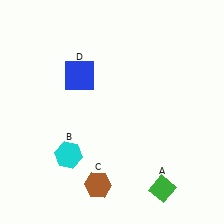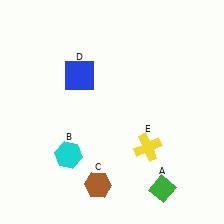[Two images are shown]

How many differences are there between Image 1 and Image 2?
There is 1 difference between the two images.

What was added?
A yellow cross (E) was added in Image 2.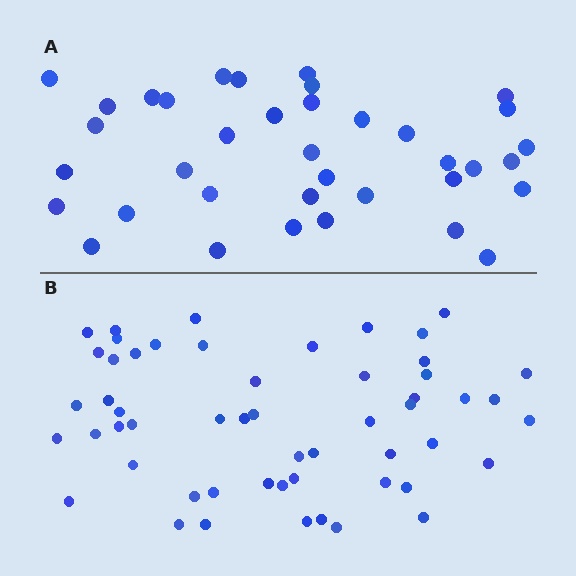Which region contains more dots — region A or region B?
Region B (the bottom region) has more dots.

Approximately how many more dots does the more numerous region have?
Region B has approximately 15 more dots than region A.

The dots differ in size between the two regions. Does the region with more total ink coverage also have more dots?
No. Region A has more total ink coverage because its dots are larger, but region B actually contains more individual dots. Total area can be misleading — the number of items is what matters here.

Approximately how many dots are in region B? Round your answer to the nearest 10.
About 50 dots. (The exact count is 54, which rounds to 50.)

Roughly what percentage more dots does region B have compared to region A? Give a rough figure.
About 45% more.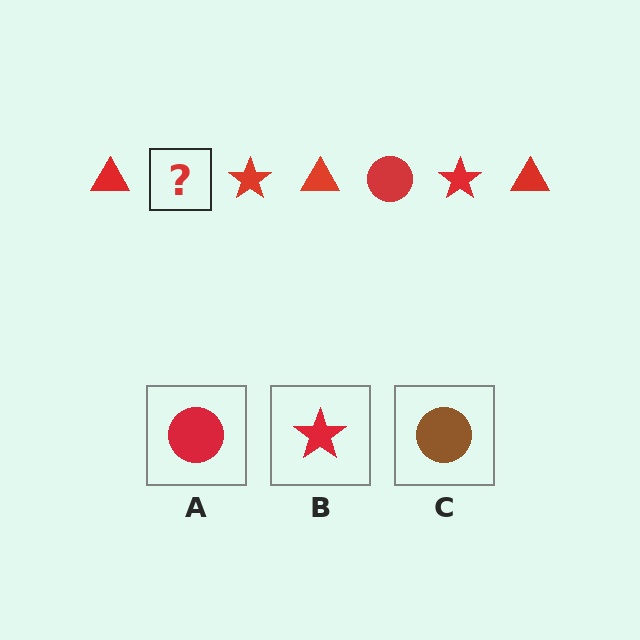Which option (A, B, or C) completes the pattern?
A.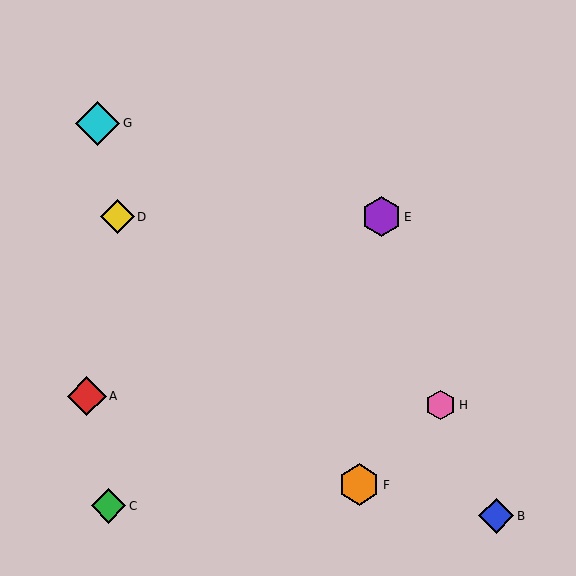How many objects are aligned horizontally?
2 objects (D, E) are aligned horizontally.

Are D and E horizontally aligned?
Yes, both are at y≈217.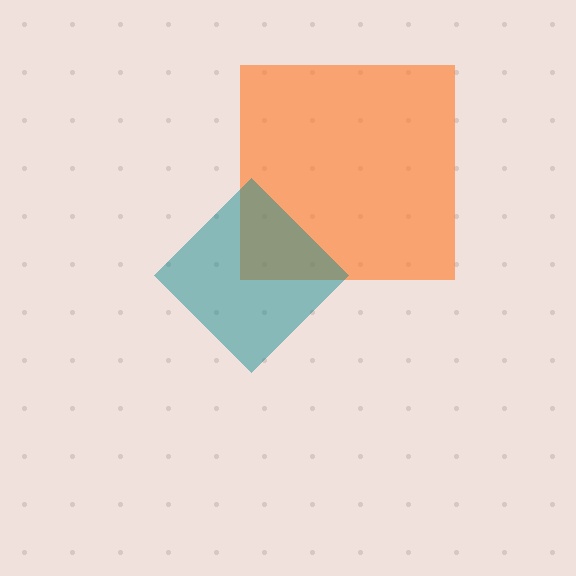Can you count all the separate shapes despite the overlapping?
Yes, there are 2 separate shapes.